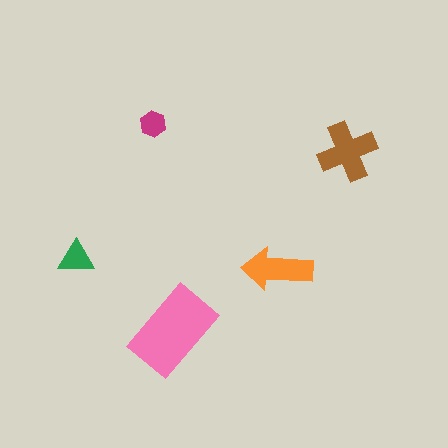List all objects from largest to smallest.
The pink rectangle, the brown cross, the orange arrow, the green triangle, the magenta hexagon.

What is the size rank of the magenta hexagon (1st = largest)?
5th.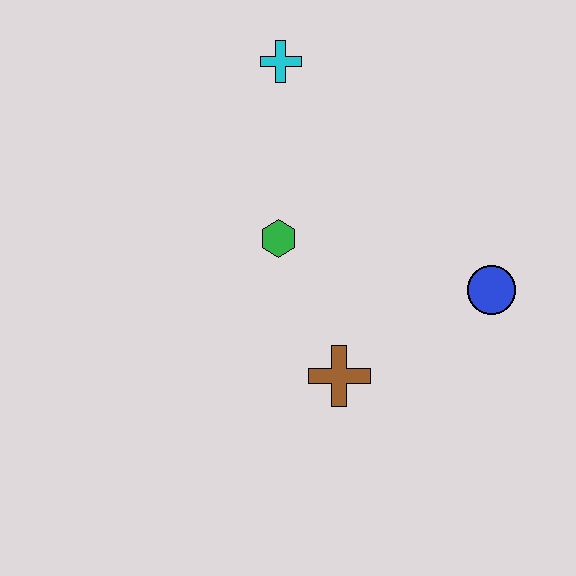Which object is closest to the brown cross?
The green hexagon is closest to the brown cross.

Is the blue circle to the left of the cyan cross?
No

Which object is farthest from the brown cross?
The cyan cross is farthest from the brown cross.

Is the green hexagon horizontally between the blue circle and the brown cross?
No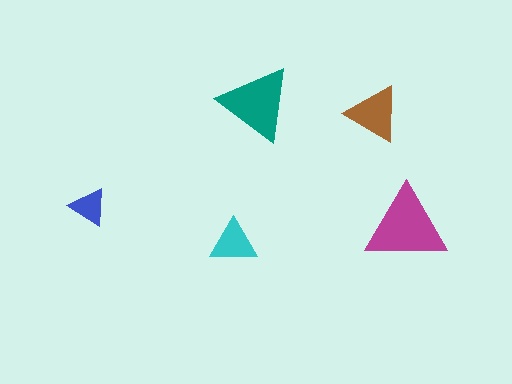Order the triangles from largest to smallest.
the magenta one, the teal one, the brown one, the cyan one, the blue one.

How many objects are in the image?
There are 5 objects in the image.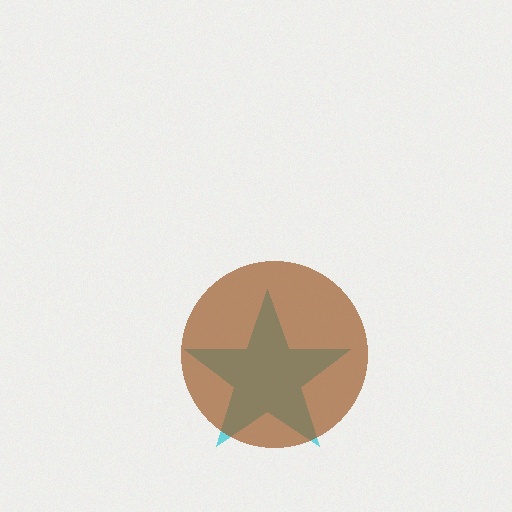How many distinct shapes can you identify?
There are 2 distinct shapes: a cyan star, a brown circle.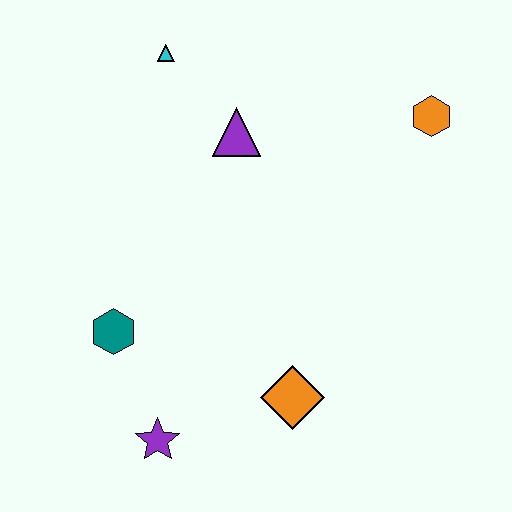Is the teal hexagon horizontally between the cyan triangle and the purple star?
No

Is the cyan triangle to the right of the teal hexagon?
Yes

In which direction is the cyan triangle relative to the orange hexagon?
The cyan triangle is to the left of the orange hexagon.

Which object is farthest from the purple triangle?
The purple star is farthest from the purple triangle.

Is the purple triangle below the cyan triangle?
Yes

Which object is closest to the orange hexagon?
The purple triangle is closest to the orange hexagon.